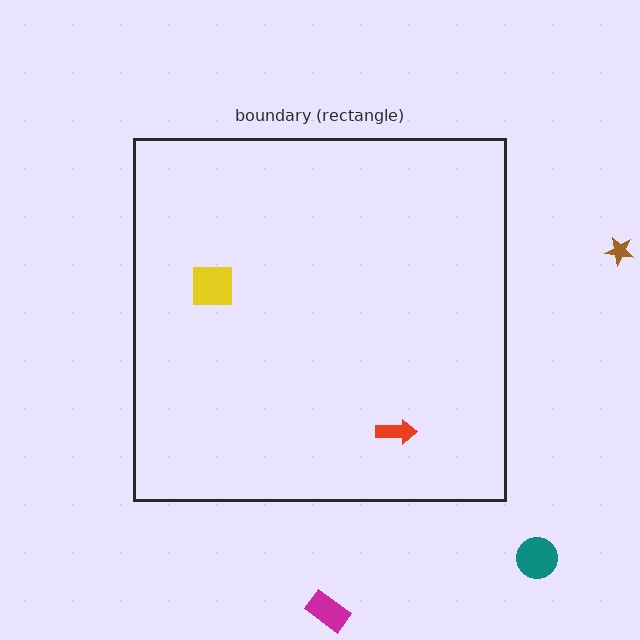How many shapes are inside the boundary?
2 inside, 3 outside.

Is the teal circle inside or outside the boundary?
Outside.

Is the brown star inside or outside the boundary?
Outside.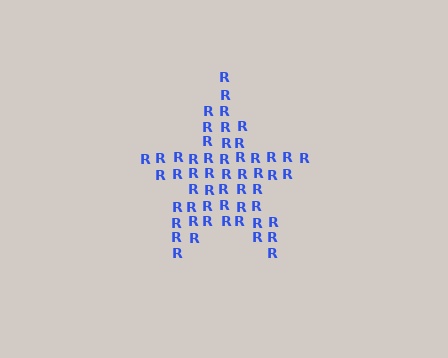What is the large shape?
The large shape is a star.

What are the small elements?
The small elements are letter R's.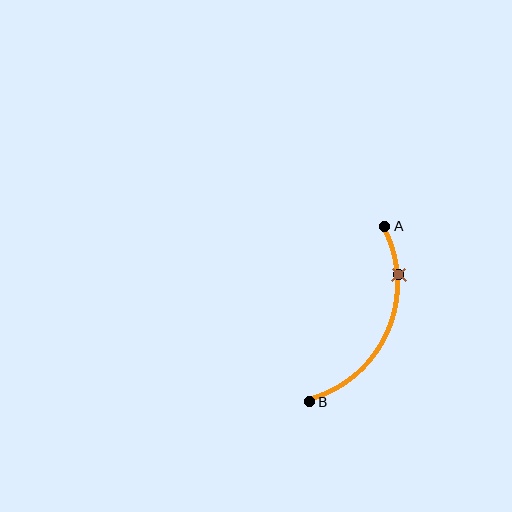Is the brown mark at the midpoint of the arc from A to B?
No. The brown mark lies on the arc but is closer to endpoint A. The arc midpoint would be at the point on the curve equidistant along the arc from both A and B.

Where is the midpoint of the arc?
The arc midpoint is the point on the curve farthest from the straight line joining A and B. It sits to the right of that line.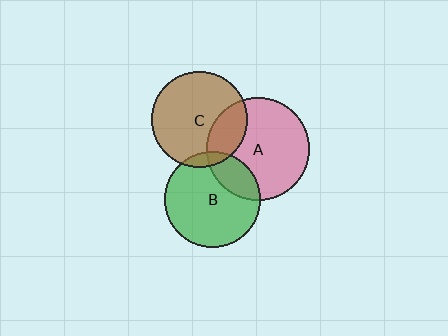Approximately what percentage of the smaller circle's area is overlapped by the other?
Approximately 25%.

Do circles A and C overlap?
Yes.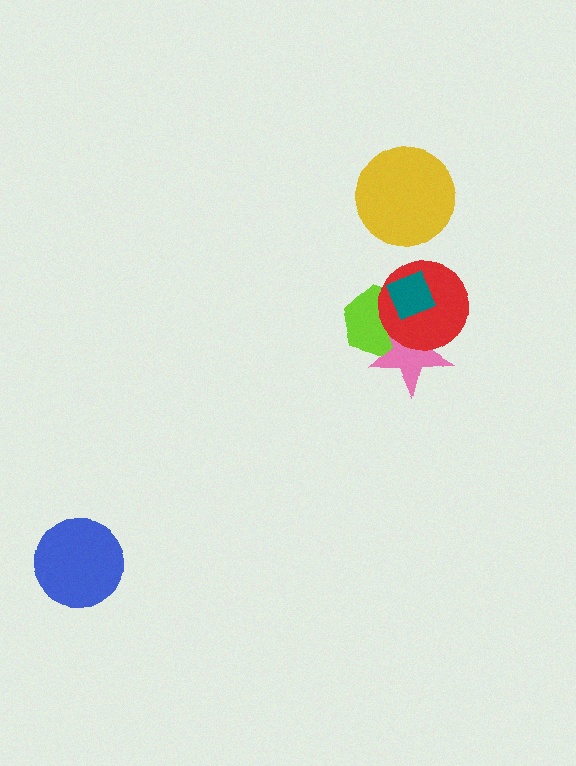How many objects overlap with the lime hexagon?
3 objects overlap with the lime hexagon.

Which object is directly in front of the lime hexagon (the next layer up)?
The pink star is directly in front of the lime hexagon.